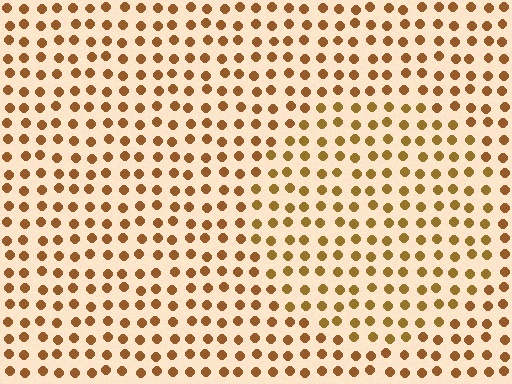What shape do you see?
I see a circle.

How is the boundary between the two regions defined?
The boundary is defined purely by a slight shift in hue (about 15 degrees). Spacing, size, and orientation are identical on both sides.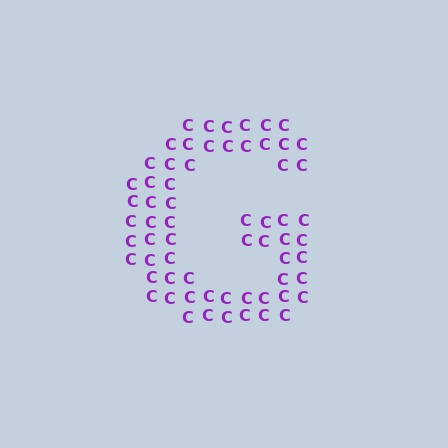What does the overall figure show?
The overall figure shows the letter G.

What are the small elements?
The small elements are letter C's.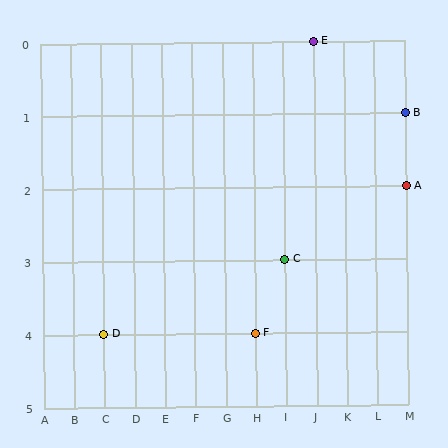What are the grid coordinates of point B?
Point B is at grid coordinates (M, 1).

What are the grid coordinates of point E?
Point E is at grid coordinates (J, 0).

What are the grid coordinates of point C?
Point C is at grid coordinates (I, 3).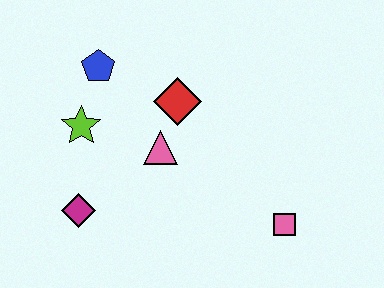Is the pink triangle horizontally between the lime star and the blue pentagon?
No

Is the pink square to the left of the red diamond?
No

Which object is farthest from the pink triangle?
The pink square is farthest from the pink triangle.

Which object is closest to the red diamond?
The pink triangle is closest to the red diamond.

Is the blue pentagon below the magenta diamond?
No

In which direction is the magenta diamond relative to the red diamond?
The magenta diamond is below the red diamond.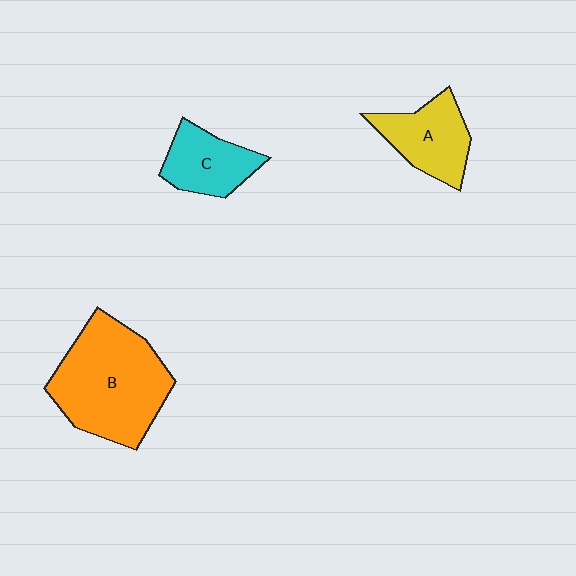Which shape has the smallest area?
Shape C (cyan).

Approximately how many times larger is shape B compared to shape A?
Approximately 2.0 times.